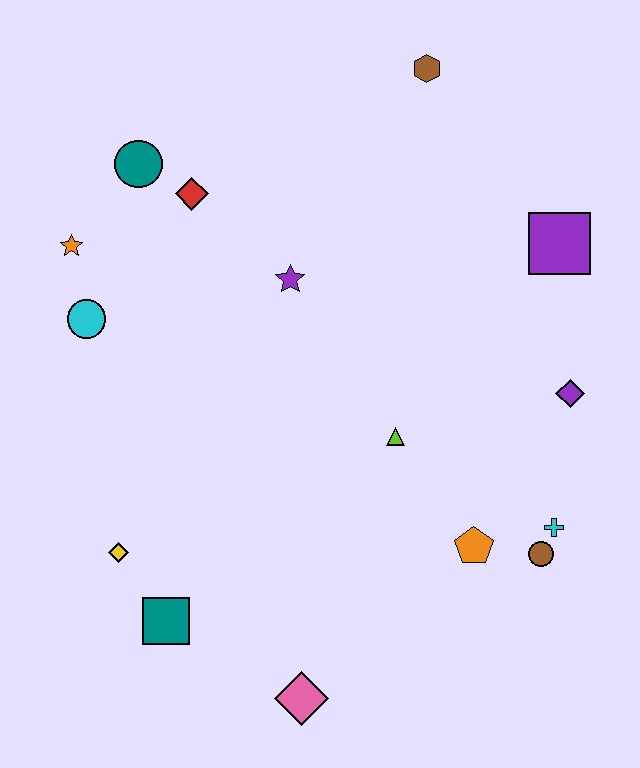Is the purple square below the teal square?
No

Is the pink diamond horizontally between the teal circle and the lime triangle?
Yes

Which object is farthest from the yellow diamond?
The brown hexagon is farthest from the yellow diamond.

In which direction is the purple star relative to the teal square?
The purple star is above the teal square.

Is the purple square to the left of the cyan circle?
No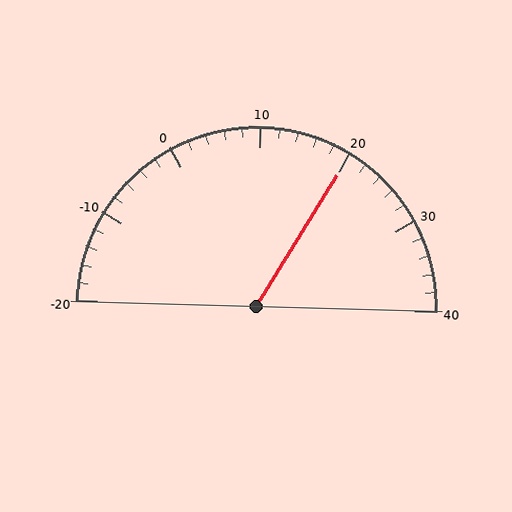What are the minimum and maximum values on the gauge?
The gauge ranges from -20 to 40.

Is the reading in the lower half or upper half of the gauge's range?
The reading is in the upper half of the range (-20 to 40).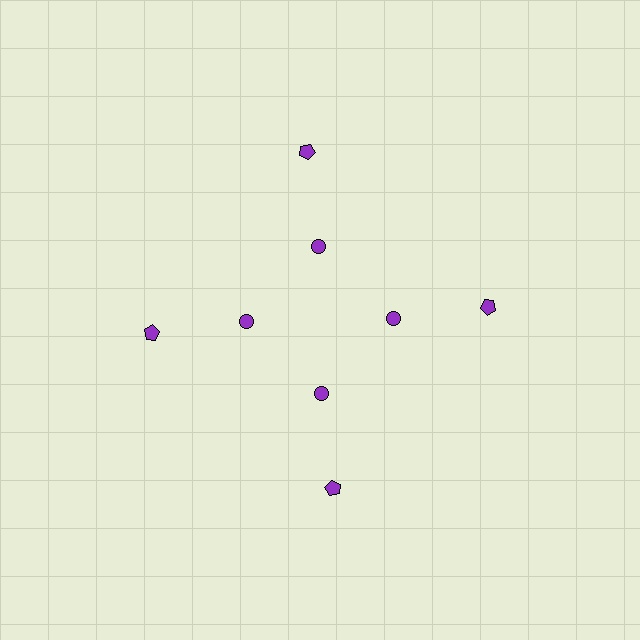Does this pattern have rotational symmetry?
Yes, this pattern has 4-fold rotational symmetry. It looks the same after rotating 90 degrees around the center.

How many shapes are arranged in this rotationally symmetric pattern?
There are 8 shapes, arranged in 4 groups of 2.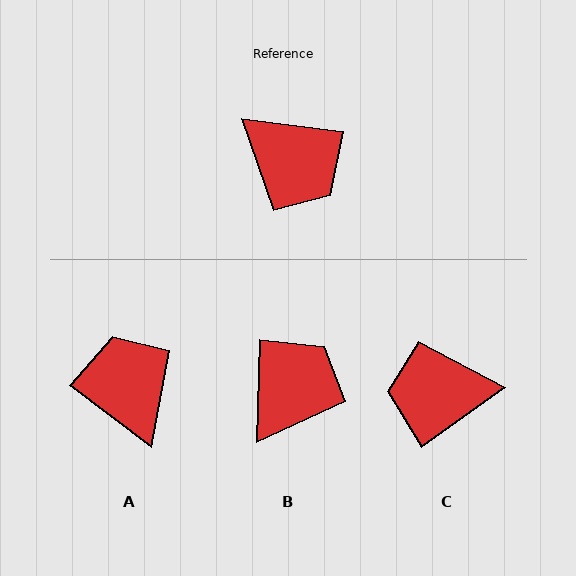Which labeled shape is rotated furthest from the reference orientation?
A, about 151 degrees away.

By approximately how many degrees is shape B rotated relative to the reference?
Approximately 96 degrees counter-clockwise.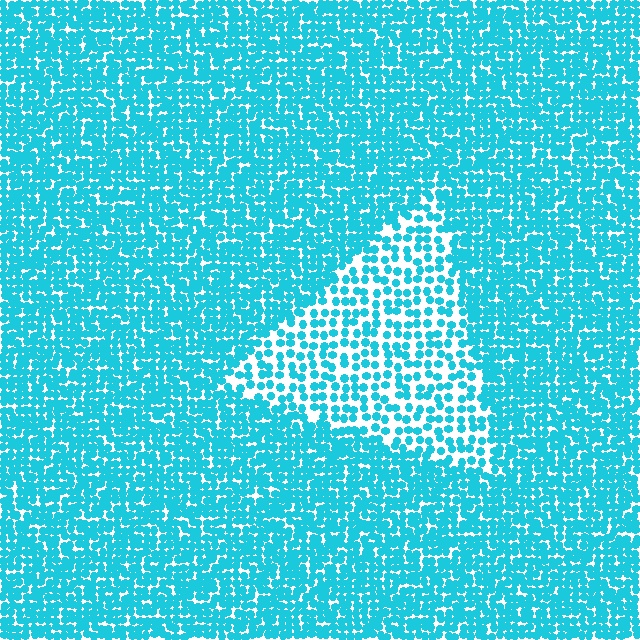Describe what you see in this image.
The image contains small cyan elements arranged at two different densities. A triangle-shaped region is visible where the elements are less densely packed than the surrounding area.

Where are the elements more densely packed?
The elements are more densely packed outside the triangle boundary.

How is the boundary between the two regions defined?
The boundary is defined by a change in element density (approximately 2.0x ratio). All elements are the same color, size, and shape.